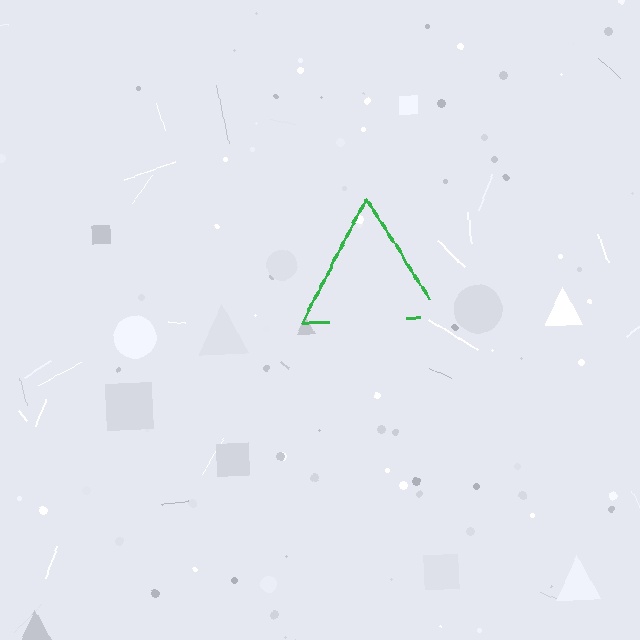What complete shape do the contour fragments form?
The contour fragments form a triangle.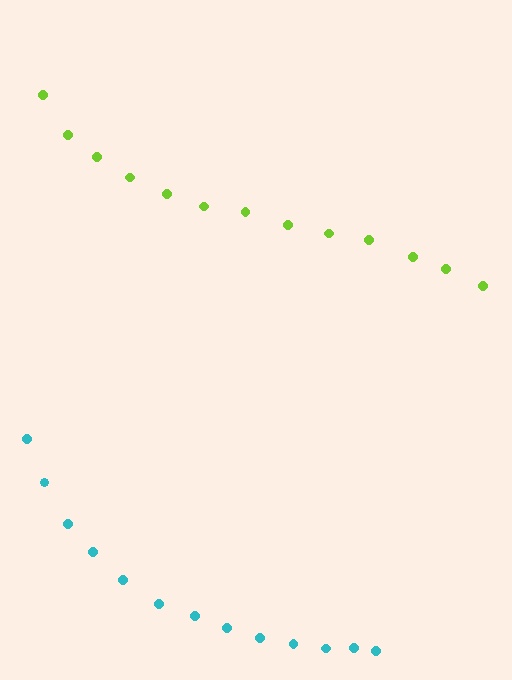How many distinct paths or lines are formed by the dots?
There are 2 distinct paths.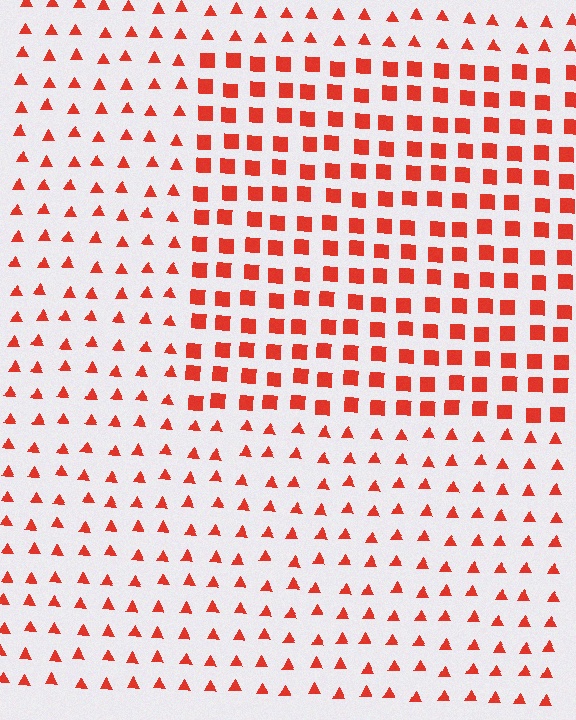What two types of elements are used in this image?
The image uses squares inside the rectangle region and triangles outside it.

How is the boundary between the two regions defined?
The boundary is defined by a change in element shape: squares inside vs. triangles outside. All elements share the same color and spacing.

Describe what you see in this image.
The image is filled with small red elements arranged in a uniform grid. A rectangle-shaped region contains squares, while the surrounding area contains triangles. The boundary is defined purely by the change in element shape.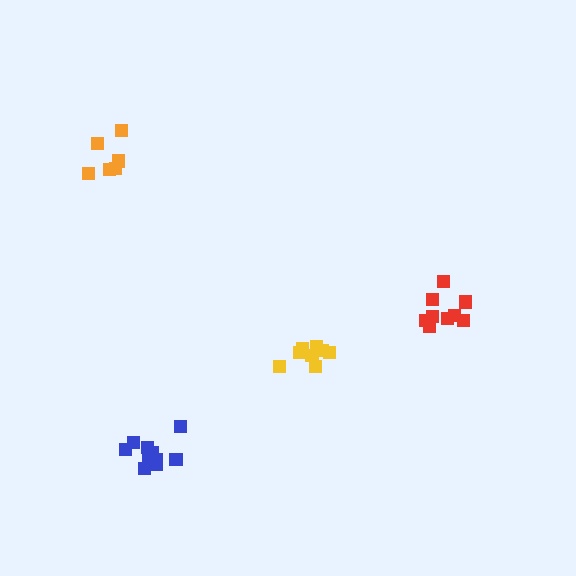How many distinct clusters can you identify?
There are 4 distinct clusters.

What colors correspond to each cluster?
The clusters are colored: yellow, red, orange, blue.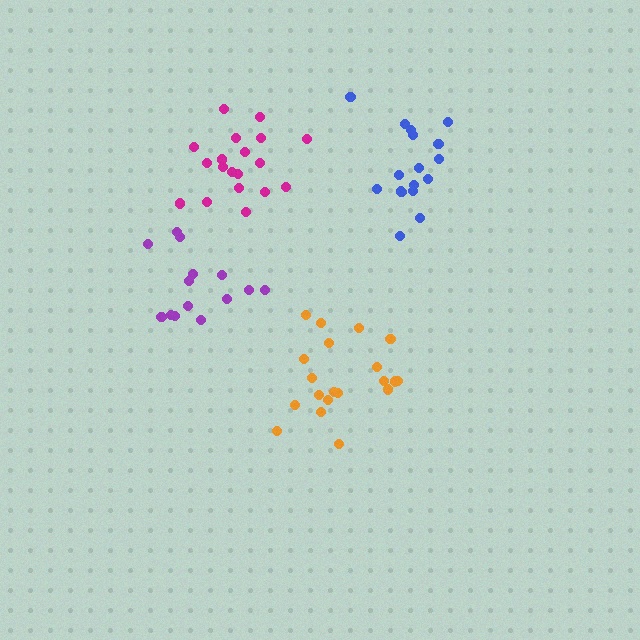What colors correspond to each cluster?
The clusters are colored: magenta, orange, purple, blue.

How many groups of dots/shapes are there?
There are 4 groups.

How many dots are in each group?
Group 1: 19 dots, Group 2: 20 dots, Group 3: 14 dots, Group 4: 18 dots (71 total).